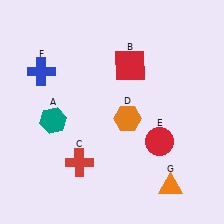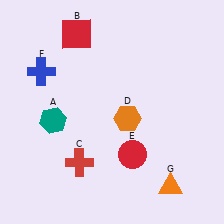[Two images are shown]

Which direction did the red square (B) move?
The red square (B) moved left.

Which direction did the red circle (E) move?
The red circle (E) moved left.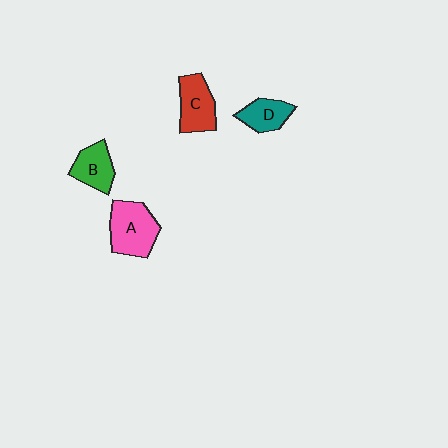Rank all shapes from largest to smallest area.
From largest to smallest: A (pink), C (red), B (green), D (teal).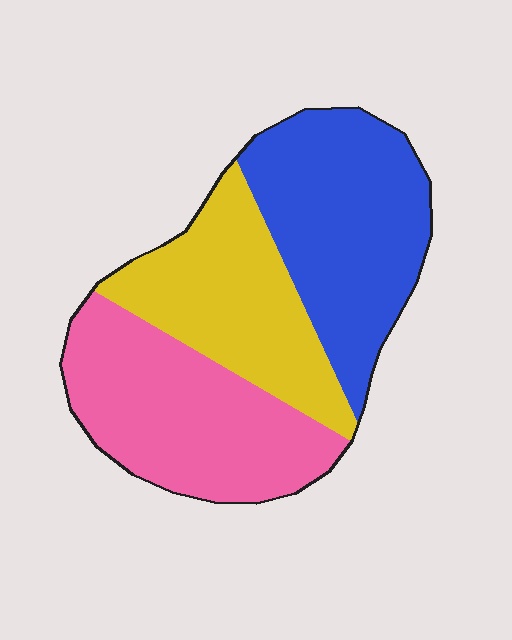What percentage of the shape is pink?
Pink covers about 35% of the shape.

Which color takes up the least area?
Yellow, at roughly 30%.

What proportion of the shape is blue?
Blue covers roughly 35% of the shape.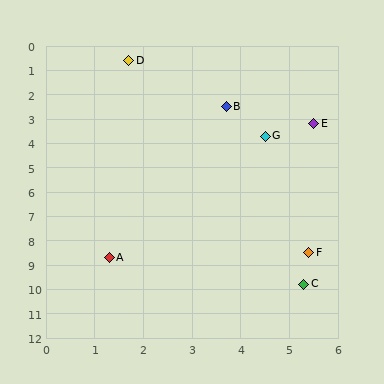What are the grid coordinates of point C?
Point C is at approximately (5.3, 9.8).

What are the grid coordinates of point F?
Point F is at approximately (5.4, 8.5).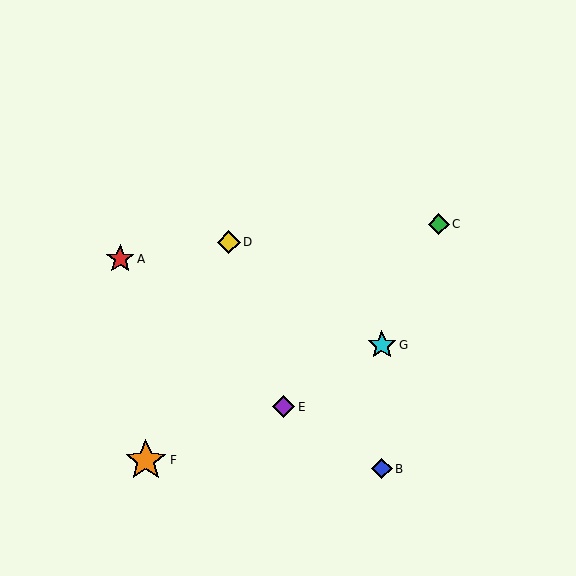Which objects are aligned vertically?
Objects B, G are aligned vertically.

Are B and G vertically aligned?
Yes, both are at x≈382.